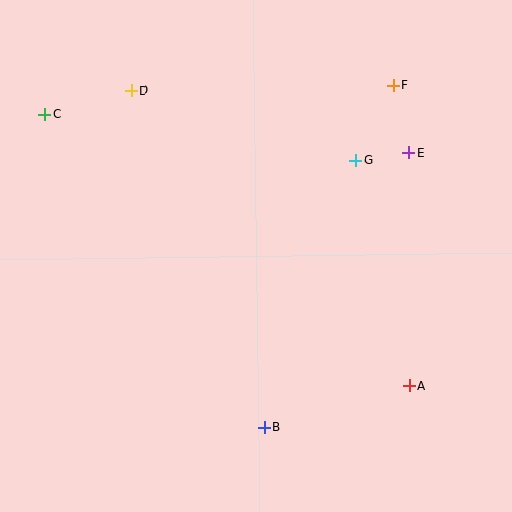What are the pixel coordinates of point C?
Point C is at (45, 114).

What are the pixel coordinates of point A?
Point A is at (409, 385).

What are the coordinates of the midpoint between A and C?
The midpoint between A and C is at (227, 250).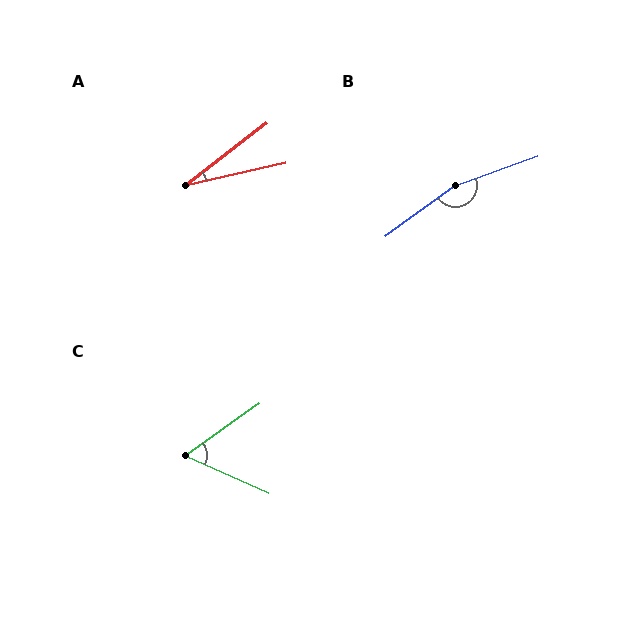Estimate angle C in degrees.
Approximately 59 degrees.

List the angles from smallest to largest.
A (24°), C (59°), B (163°).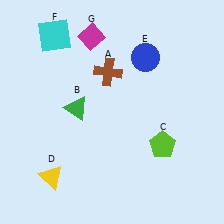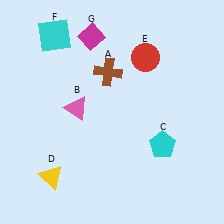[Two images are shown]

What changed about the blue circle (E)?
In Image 1, E is blue. In Image 2, it changed to red.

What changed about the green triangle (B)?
In Image 1, B is green. In Image 2, it changed to pink.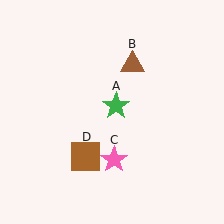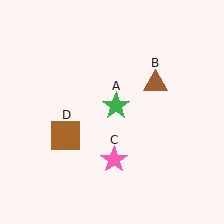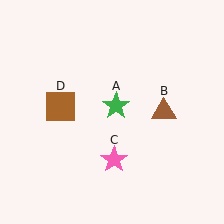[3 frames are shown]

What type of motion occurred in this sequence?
The brown triangle (object B), brown square (object D) rotated clockwise around the center of the scene.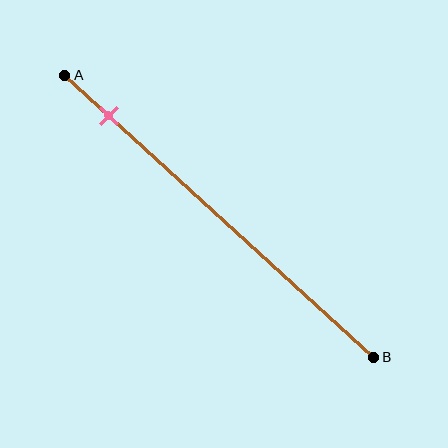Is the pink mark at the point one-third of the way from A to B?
No, the mark is at about 15% from A, not at the 33% one-third point.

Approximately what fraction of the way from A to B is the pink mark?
The pink mark is approximately 15% of the way from A to B.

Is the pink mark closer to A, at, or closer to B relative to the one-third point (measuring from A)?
The pink mark is closer to point A than the one-third point of segment AB.